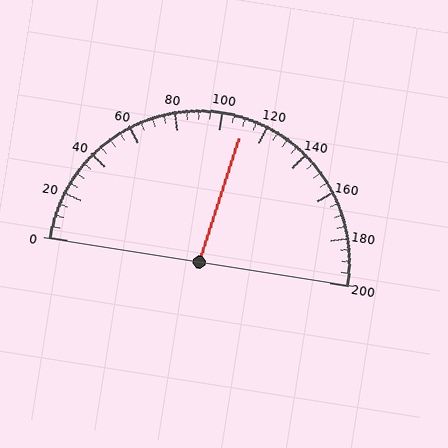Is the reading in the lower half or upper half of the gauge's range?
The reading is in the upper half of the range (0 to 200).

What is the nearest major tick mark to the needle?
The nearest major tick mark is 120.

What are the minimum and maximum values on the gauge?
The gauge ranges from 0 to 200.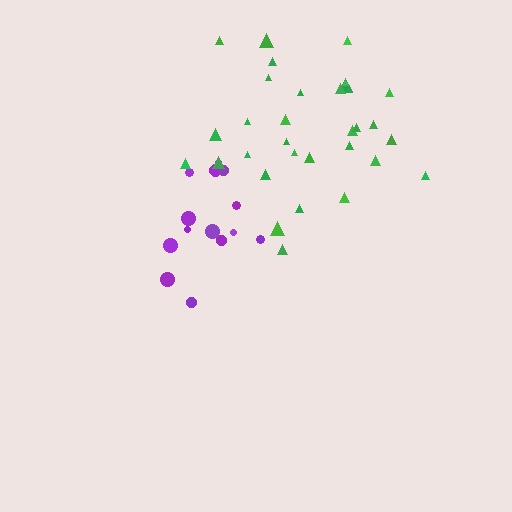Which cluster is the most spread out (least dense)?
Green.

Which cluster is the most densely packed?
Purple.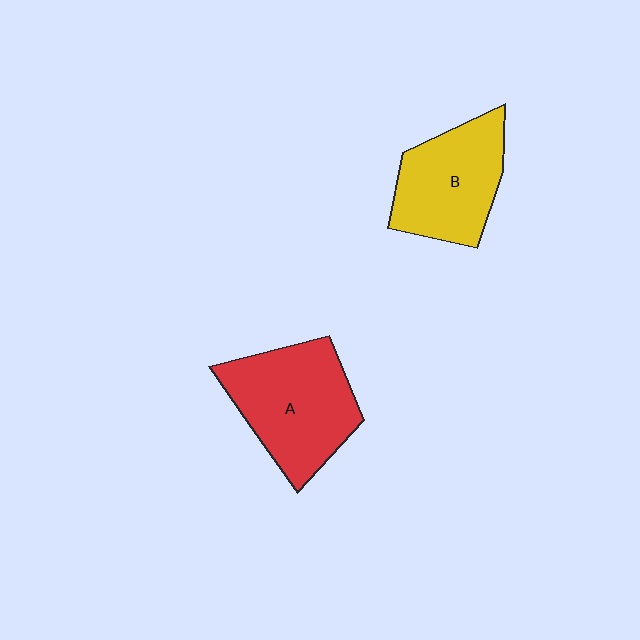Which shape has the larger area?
Shape A (red).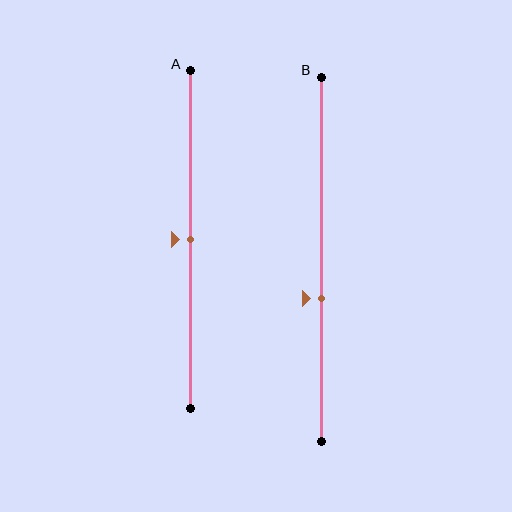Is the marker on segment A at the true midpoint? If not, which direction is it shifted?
Yes, the marker on segment A is at the true midpoint.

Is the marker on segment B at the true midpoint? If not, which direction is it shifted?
No, the marker on segment B is shifted downward by about 11% of the segment length.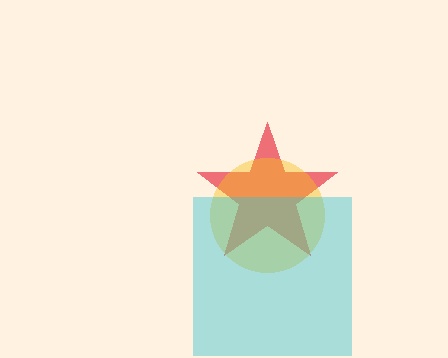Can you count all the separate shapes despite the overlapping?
Yes, there are 3 separate shapes.